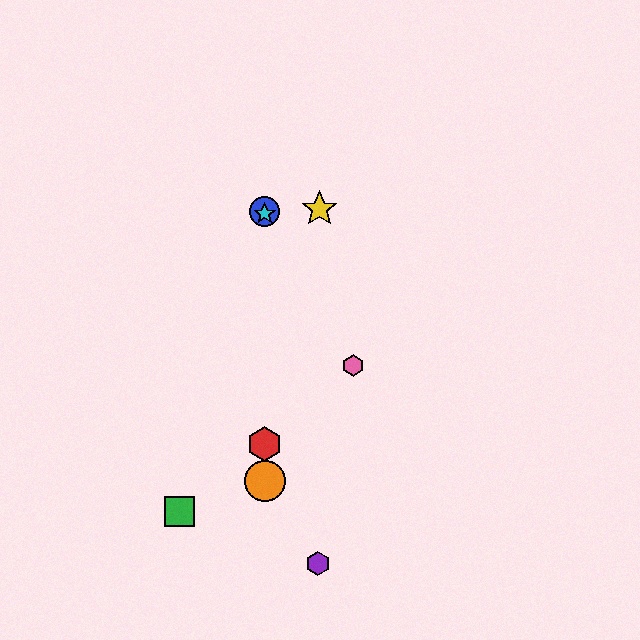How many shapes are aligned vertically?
4 shapes (the red hexagon, the blue circle, the orange circle, the cyan star) are aligned vertically.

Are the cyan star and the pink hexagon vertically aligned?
No, the cyan star is at x≈265 and the pink hexagon is at x≈353.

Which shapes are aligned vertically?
The red hexagon, the blue circle, the orange circle, the cyan star are aligned vertically.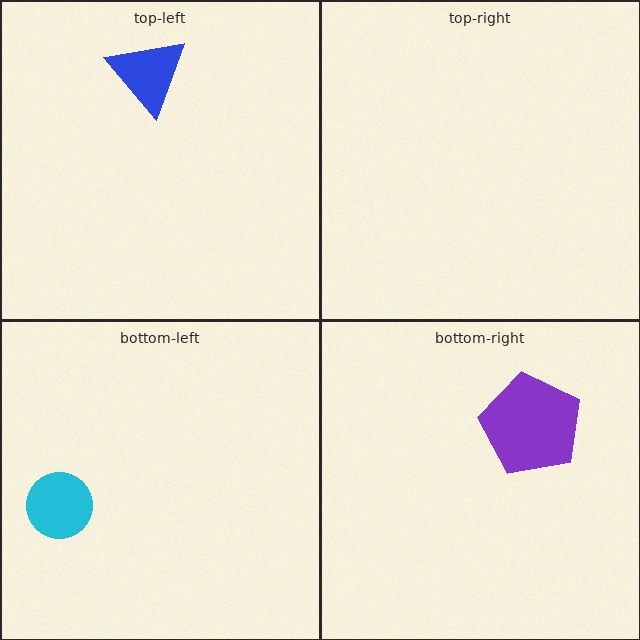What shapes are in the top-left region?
The blue triangle.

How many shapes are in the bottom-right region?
1.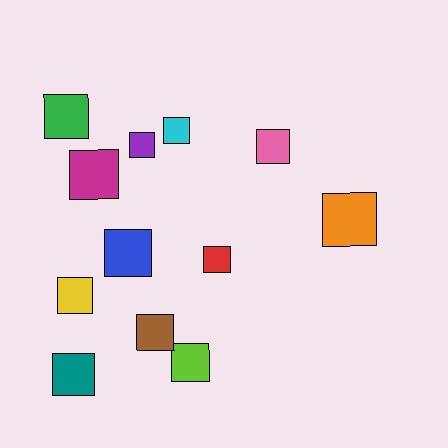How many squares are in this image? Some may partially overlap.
There are 12 squares.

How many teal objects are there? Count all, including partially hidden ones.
There is 1 teal object.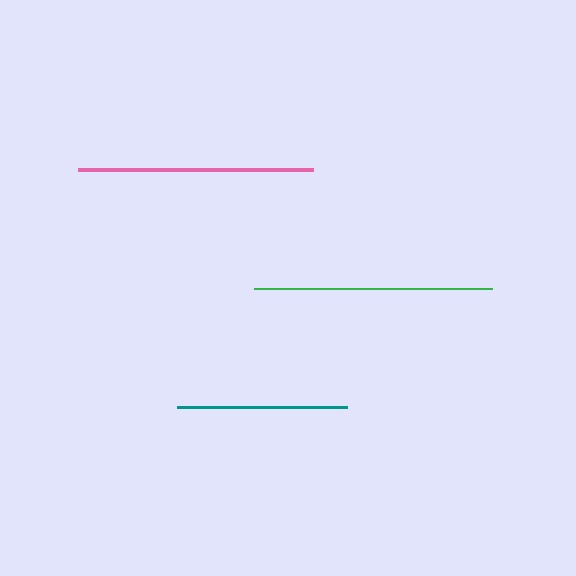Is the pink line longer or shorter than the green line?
The green line is longer than the pink line.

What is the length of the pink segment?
The pink segment is approximately 235 pixels long.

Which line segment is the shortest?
The teal line is the shortest at approximately 170 pixels.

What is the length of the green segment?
The green segment is approximately 237 pixels long.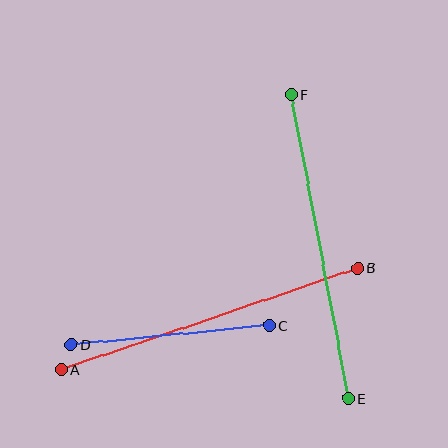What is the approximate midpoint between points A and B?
The midpoint is at approximately (210, 319) pixels.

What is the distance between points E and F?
The distance is approximately 309 pixels.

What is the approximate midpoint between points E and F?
The midpoint is at approximately (320, 246) pixels.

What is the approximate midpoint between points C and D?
The midpoint is at approximately (170, 335) pixels.